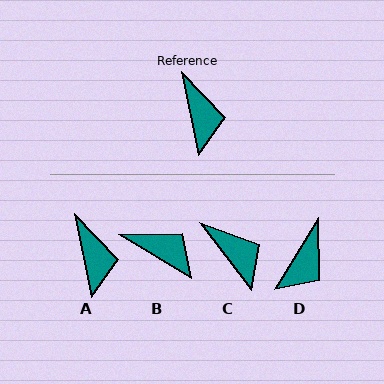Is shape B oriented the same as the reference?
No, it is off by about 48 degrees.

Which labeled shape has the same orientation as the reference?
A.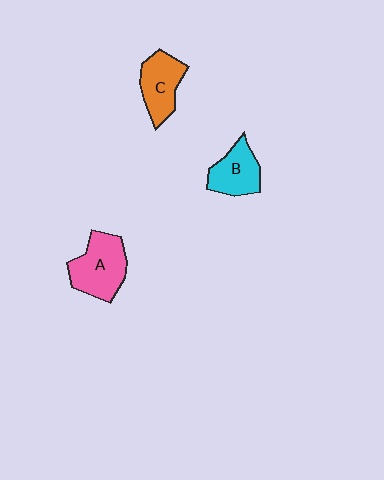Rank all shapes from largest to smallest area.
From largest to smallest: A (pink), C (orange), B (cyan).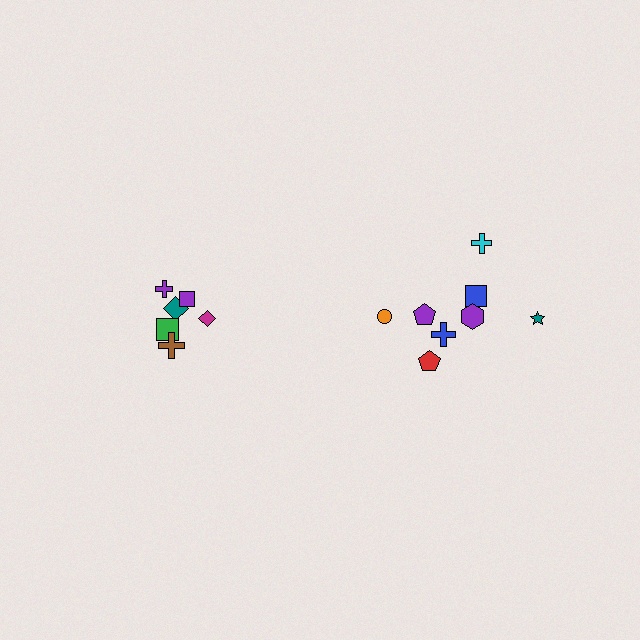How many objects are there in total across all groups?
There are 14 objects.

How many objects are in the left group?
There are 6 objects.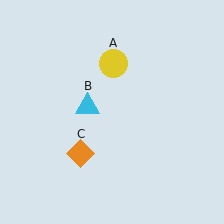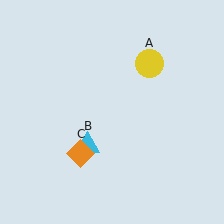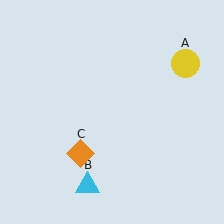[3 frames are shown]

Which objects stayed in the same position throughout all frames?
Orange diamond (object C) remained stationary.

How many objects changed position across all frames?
2 objects changed position: yellow circle (object A), cyan triangle (object B).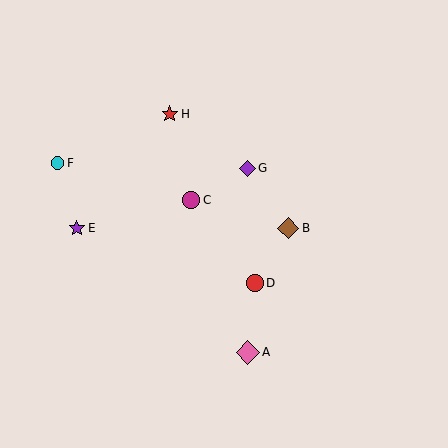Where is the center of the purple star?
The center of the purple star is at (77, 228).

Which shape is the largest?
The pink diamond (labeled A) is the largest.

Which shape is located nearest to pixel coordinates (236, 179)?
The purple diamond (labeled G) at (247, 168) is nearest to that location.